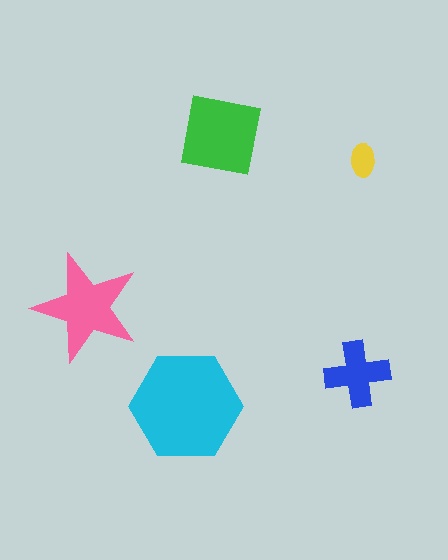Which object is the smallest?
The yellow ellipse.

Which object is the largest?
The cyan hexagon.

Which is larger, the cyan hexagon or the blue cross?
The cyan hexagon.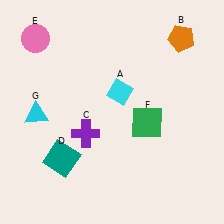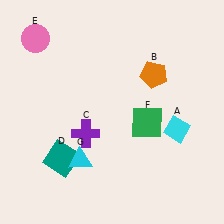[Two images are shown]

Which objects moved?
The objects that moved are: the cyan diamond (A), the orange pentagon (B), the cyan triangle (G).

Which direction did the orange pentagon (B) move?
The orange pentagon (B) moved down.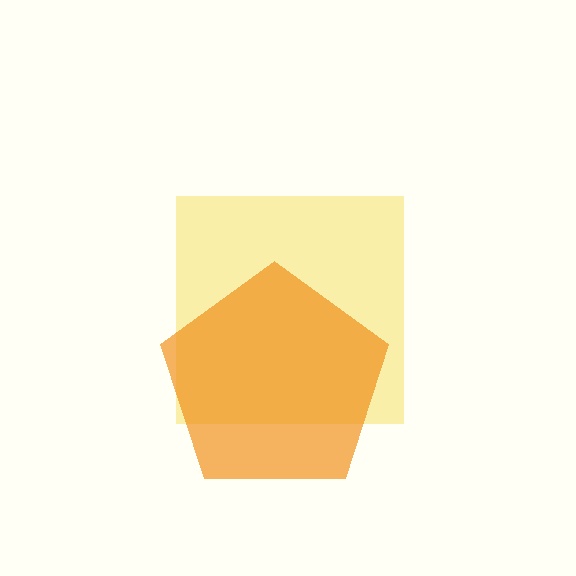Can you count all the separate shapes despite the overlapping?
Yes, there are 2 separate shapes.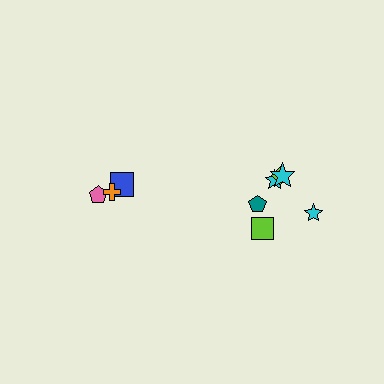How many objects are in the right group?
There are 6 objects.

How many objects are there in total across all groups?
There are 9 objects.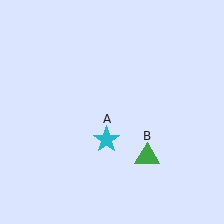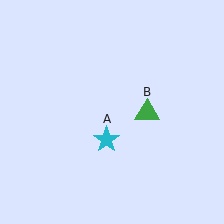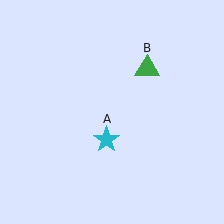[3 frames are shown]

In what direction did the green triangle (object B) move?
The green triangle (object B) moved up.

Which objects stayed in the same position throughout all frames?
Cyan star (object A) remained stationary.